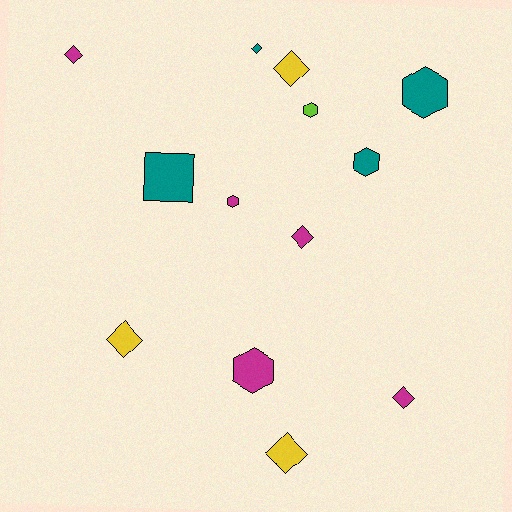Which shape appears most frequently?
Diamond, with 7 objects.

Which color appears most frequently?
Magenta, with 5 objects.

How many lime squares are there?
There are no lime squares.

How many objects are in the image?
There are 13 objects.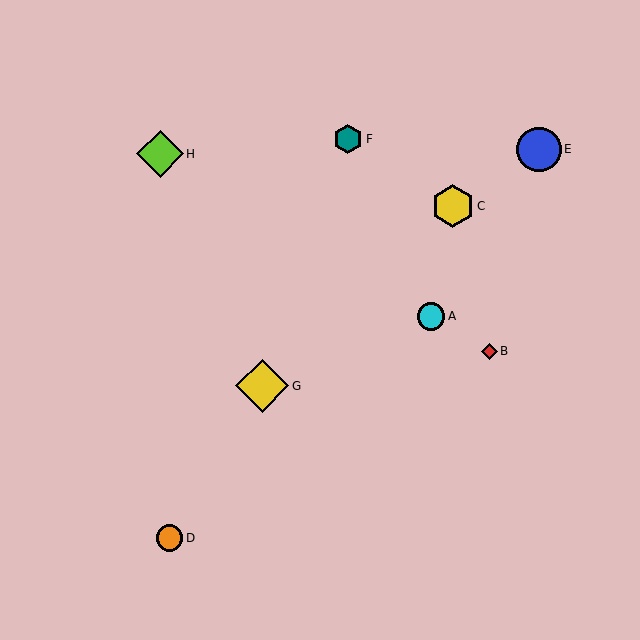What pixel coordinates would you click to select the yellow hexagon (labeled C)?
Click at (453, 206) to select the yellow hexagon C.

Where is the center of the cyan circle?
The center of the cyan circle is at (431, 316).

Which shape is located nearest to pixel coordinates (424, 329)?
The cyan circle (labeled A) at (431, 316) is nearest to that location.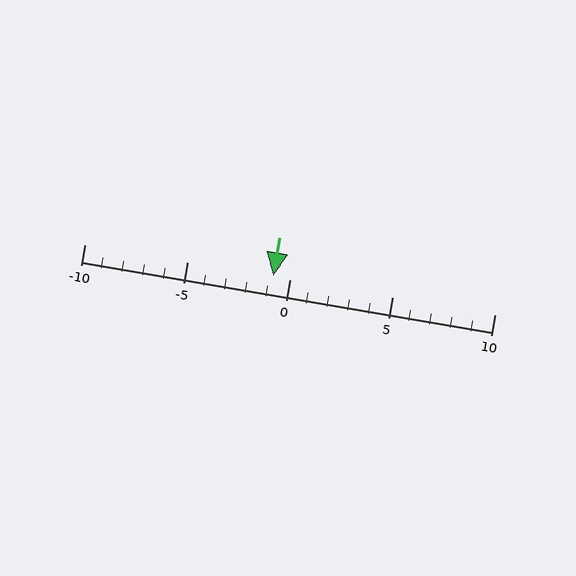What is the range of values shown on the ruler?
The ruler shows values from -10 to 10.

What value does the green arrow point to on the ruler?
The green arrow points to approximately -1.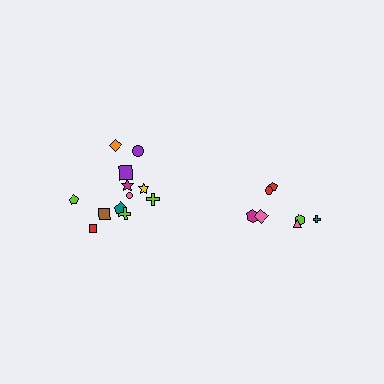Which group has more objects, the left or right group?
The left group.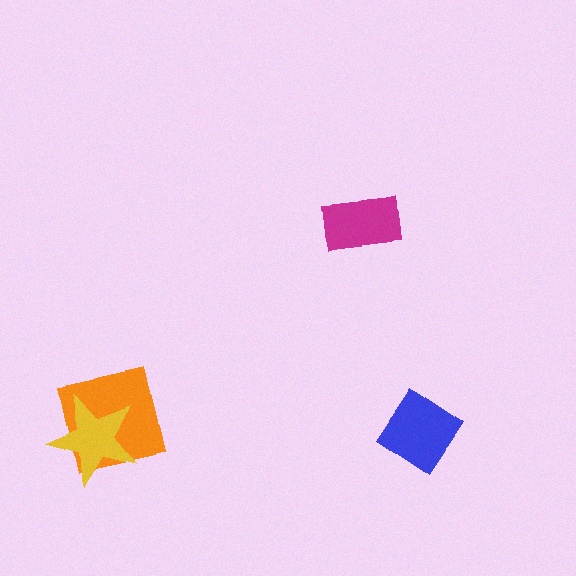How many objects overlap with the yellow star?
1 object overlaps with the yellow star.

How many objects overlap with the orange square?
1 object overlaps with the orange square.